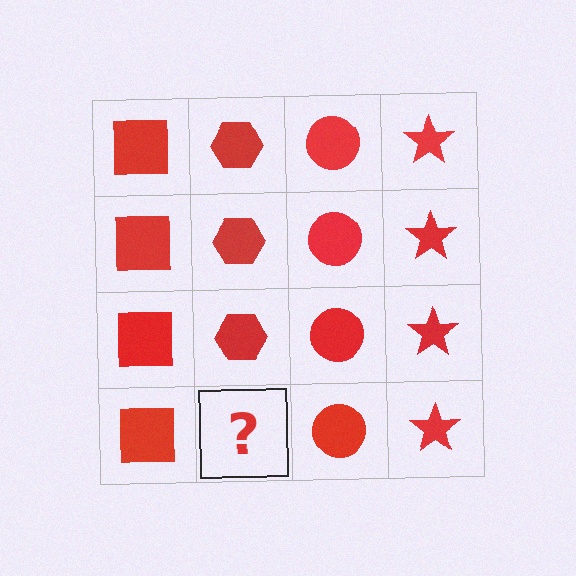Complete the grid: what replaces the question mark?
The question mark should be replaced with a red hexagon.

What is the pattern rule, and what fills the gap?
The rule is that each column has a consistent shape. The gap should be filled with a red hexagon.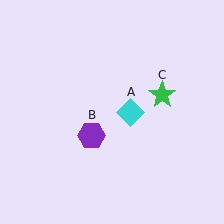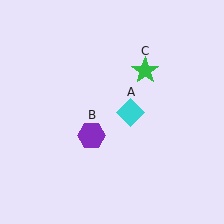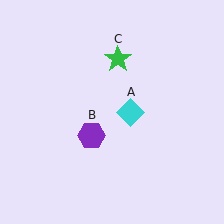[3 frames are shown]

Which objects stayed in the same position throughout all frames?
Cyan diamond (object A) and purple hexagon (object B) remained stationary.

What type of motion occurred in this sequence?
The green star (object C) rotated counterclockwise around the center of the scene.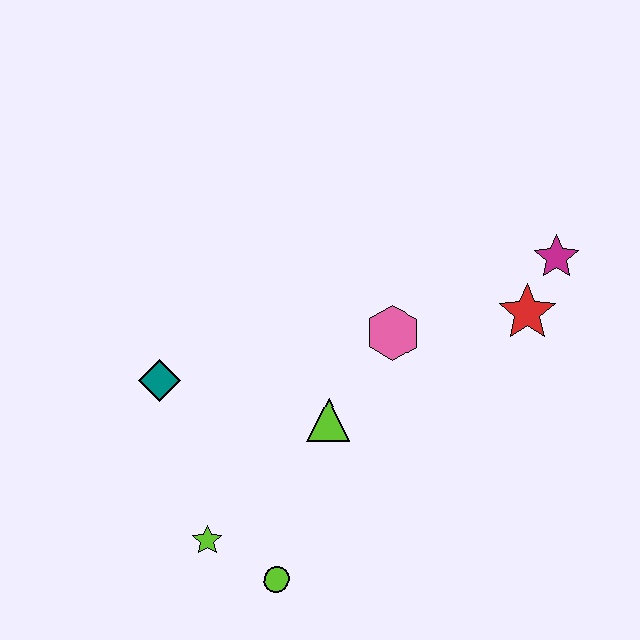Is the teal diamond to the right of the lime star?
No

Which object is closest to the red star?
The magenta star is closest to the red star.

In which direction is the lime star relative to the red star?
The lime star is to the left of the red star.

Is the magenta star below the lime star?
No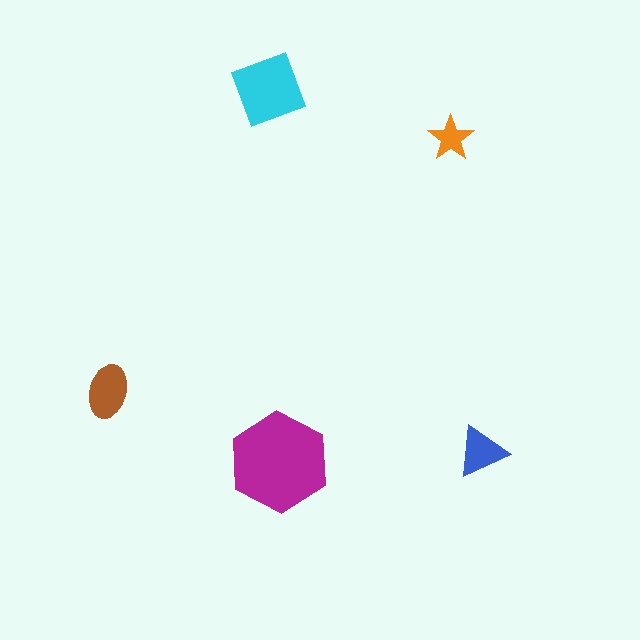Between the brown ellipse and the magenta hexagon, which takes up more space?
The magenta hexagon.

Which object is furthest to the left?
The brown ellipse is leftmost.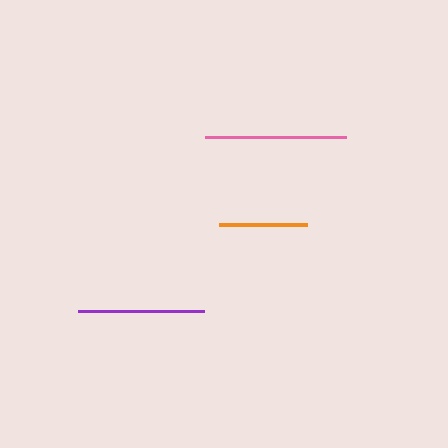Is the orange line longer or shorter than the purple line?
The purple line is longer than the orange line.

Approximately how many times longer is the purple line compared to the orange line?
The purple line is approximately 1.4 times the length of the orange line.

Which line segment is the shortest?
The orange line is the shortest at approximately 88 pixels.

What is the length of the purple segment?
The purple segment is approximately 127 pixels long.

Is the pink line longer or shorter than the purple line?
The pink line is longer than the purple line.